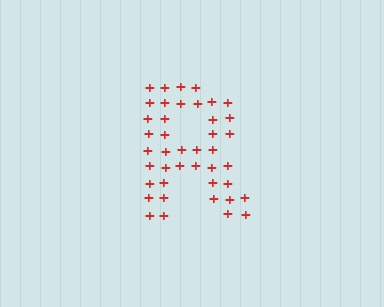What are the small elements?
The small elements are plus signs.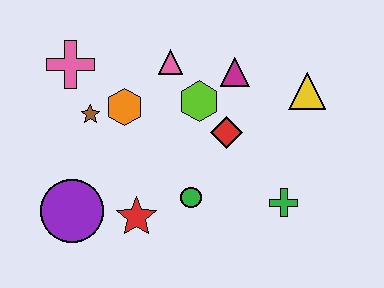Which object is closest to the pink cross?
The brown star is closest to the pink cross.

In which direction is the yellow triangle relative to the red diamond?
The yellow triangle is to the right of the red diamond.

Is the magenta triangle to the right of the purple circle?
Yes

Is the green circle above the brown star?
No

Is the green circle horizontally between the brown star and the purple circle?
No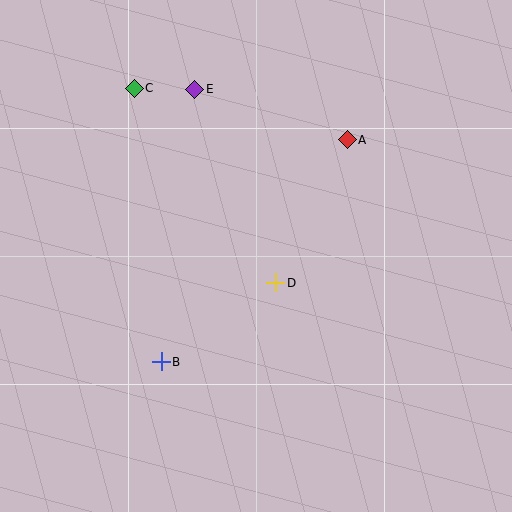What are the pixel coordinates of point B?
Point B is at (161, 362).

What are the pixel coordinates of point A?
Point A is at (347, 140).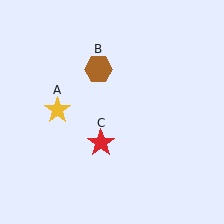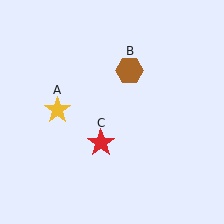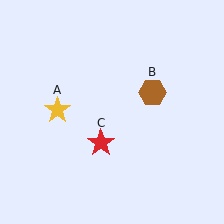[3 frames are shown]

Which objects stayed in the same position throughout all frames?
Yellow star (object A) and red star (object C) remained stationary.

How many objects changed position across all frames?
1 object changed position: brown hexagon (object B).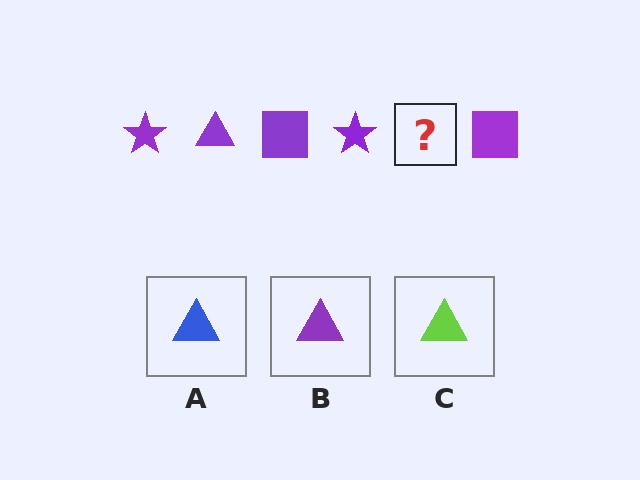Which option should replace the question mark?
Option B.